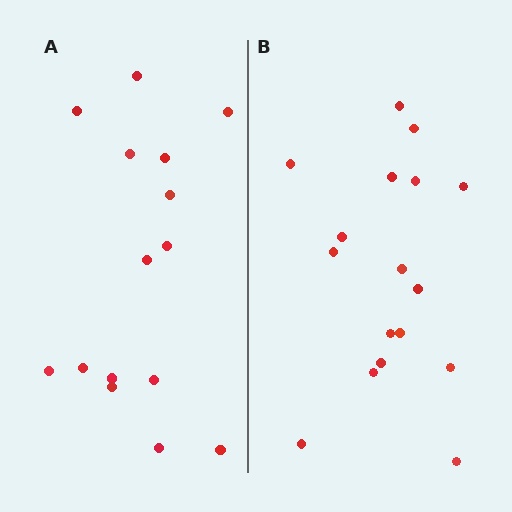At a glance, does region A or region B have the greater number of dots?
Region B (the right region) has more dots.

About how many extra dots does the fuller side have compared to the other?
Region B has just a few more — roughly 2 or 3 more dots than region A.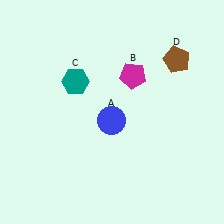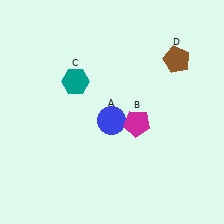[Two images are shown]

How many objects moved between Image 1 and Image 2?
1 object moved between the two images.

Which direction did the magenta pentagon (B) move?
The magenta pentagon (B) moved down.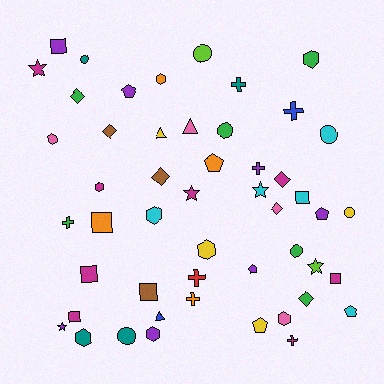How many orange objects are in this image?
There are 4 orange objects.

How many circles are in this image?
There are 7 circles.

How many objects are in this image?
There are 50 objects.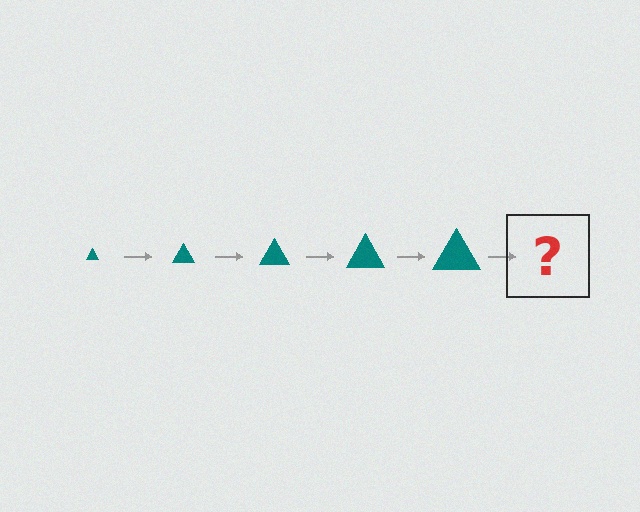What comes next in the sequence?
The next element should be a teal triangle, larger than the previous one.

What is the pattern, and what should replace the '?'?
The pattern is that the triangle gets progressively larger each step. The '?' should be a teal triangle, larger than the previous one.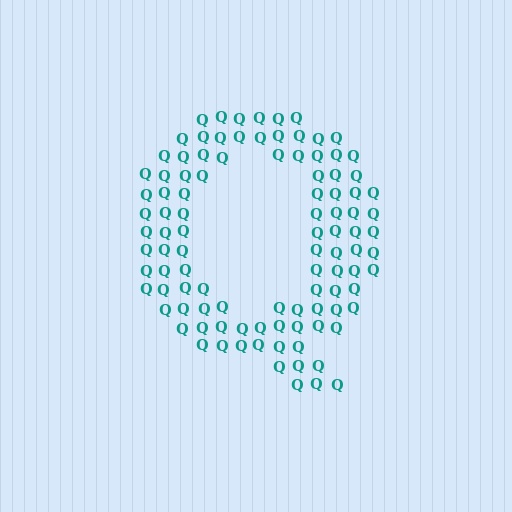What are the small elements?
The small elements are letter Q's.